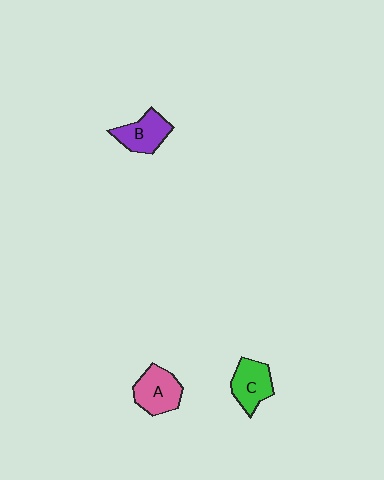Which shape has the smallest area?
Shape B (purple).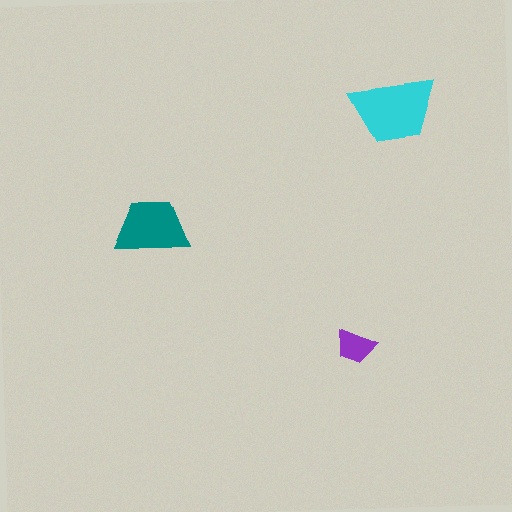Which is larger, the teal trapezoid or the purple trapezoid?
The teal one.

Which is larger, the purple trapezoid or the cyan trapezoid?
The cyan one.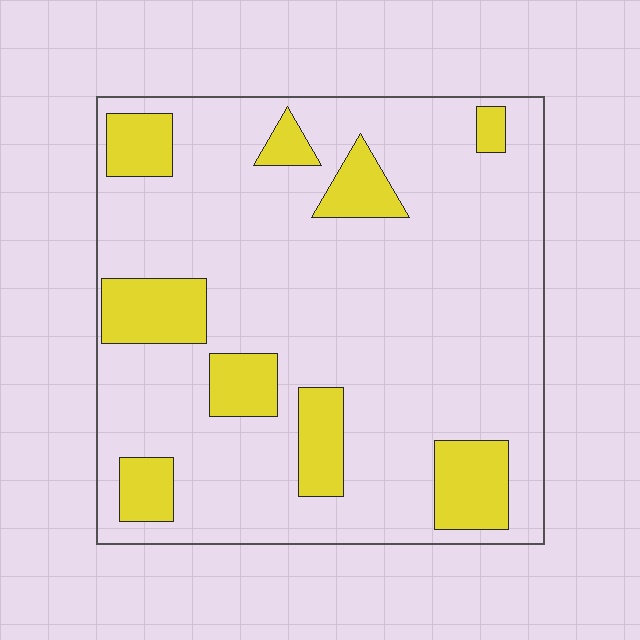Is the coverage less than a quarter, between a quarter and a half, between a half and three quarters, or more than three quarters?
Less than a quarter.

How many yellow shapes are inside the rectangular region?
9.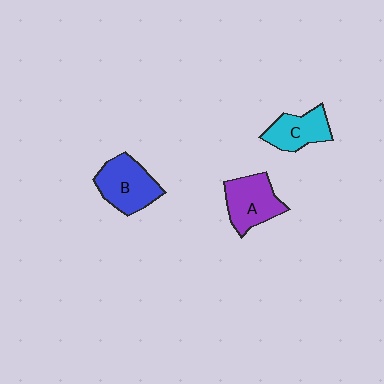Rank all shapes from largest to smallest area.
From largest to smallest: B (blue), A (purple), C (cyan).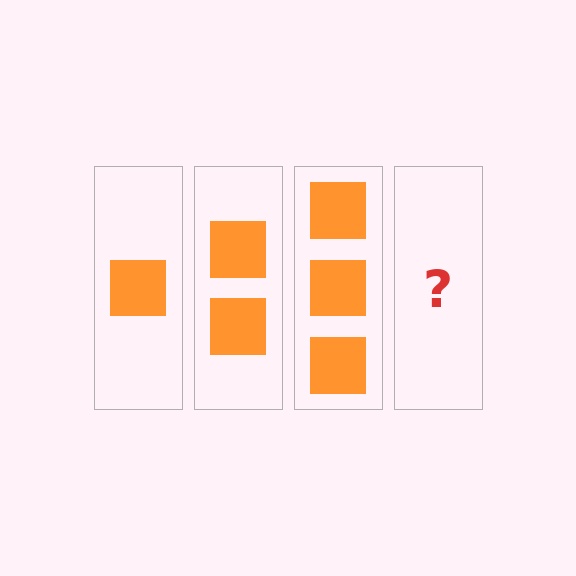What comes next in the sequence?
The next element should be 4 squares.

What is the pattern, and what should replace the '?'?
The pattern is that each step adds one more square. The '?' should be 4 squares.